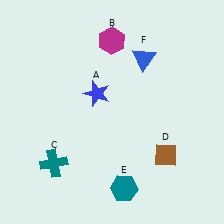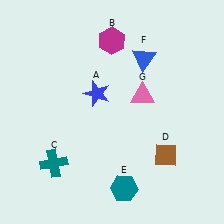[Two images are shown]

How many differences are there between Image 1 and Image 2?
There is 1 difference between the two images.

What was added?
A pink triangle (G) was added in Image 2.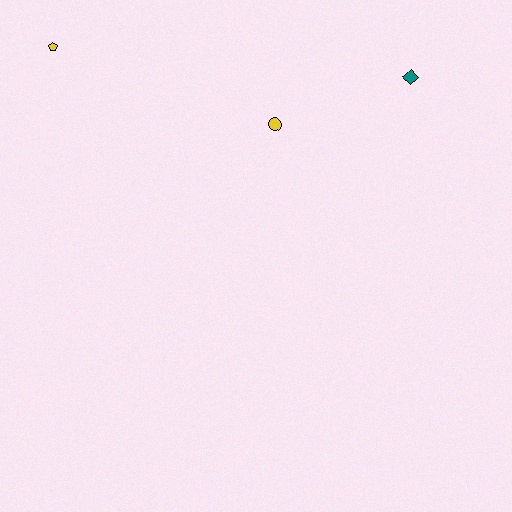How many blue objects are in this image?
There are no blue objects.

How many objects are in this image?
There are 3 objects.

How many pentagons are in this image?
There is 1 pentagon.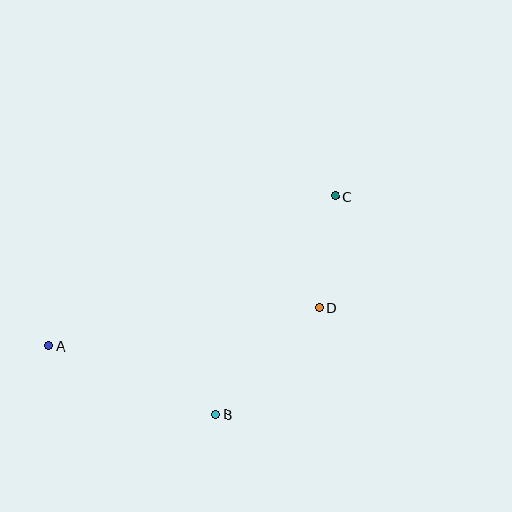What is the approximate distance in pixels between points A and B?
The distance between A and B is approximately 180 pixels.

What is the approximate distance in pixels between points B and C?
The distance between B and C is approximately 249 pixels.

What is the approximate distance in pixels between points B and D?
The distance between B and D is approximately 149 pixels.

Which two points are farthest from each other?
Points A and C are farthest from each other.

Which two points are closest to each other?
Points C and D are closest to each other.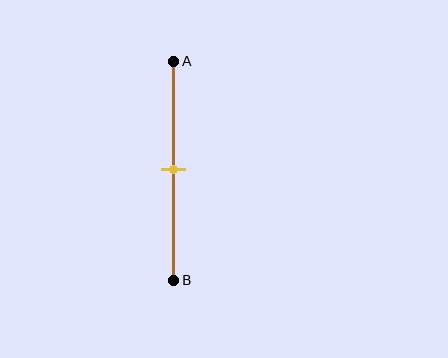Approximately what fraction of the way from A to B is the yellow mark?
The yellow mark is approximately 50% of the way from A to B.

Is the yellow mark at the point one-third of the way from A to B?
No, the mark is at about 50% from A, not at the 33% one-third point.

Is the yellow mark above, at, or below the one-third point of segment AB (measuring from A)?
The yellow mark is below the one-third point of segment AB.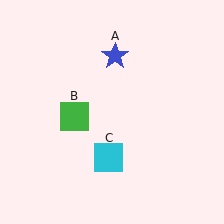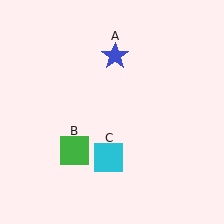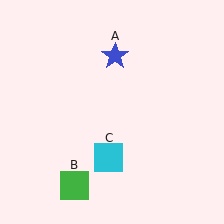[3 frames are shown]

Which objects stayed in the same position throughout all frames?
Blue star (object A) and cyan square (object C) remained stationary.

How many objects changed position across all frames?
1 object changed position: green square (object B).